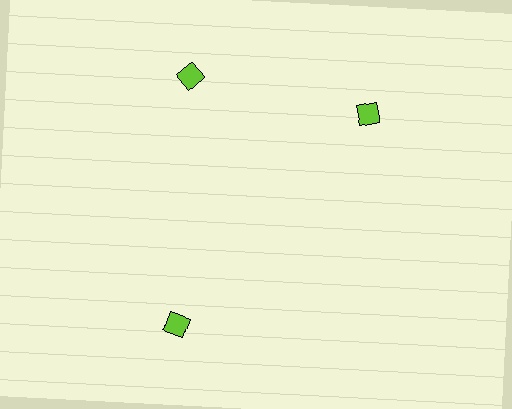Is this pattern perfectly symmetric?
No. The 3 lime diamonds are arranged in a ring, but one element near the 3 o'clock position is rotated out of alignment along the ring, breaking the 3-fold rotational symmetry.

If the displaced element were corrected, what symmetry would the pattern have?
It would have 3-fold rotational symmetry — the pattern would map onto itself every 120 degrees.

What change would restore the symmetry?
The symmetry would be restored by rotating it back into even spacing with its neighbors so that all 3 diamonds sit at equal angles and equal distance from the center.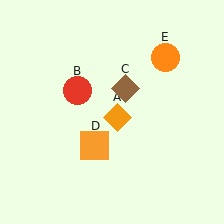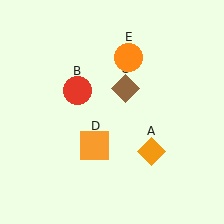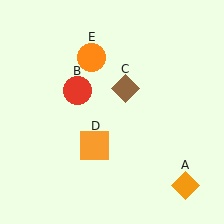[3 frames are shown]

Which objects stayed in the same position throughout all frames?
Red circle (object B) and brown diamond (object C) and orange square (object D) remained stationary.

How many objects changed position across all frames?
2 objects changed position: orange diamond (object A), orange circle (object E).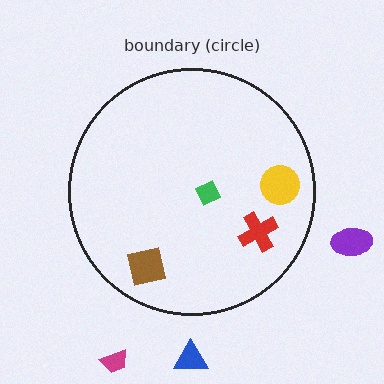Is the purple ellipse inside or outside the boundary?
Outside.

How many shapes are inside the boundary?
4 inside, 3 outside.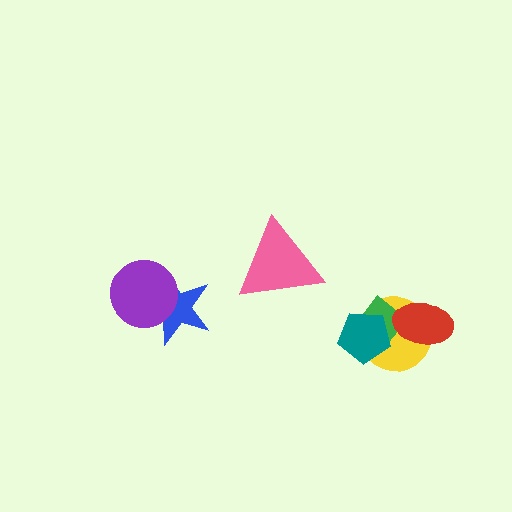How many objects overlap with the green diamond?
3 objects overlap with the green diamond.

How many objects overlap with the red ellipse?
2 objects overlap with the red ellipse.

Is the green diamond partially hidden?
Yes, it is partially covered by another shape.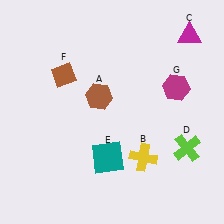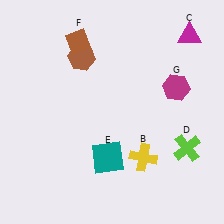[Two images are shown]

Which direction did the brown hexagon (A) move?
The brown hexagon (A) moved up.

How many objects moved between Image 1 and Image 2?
2 objects moved between the two images.